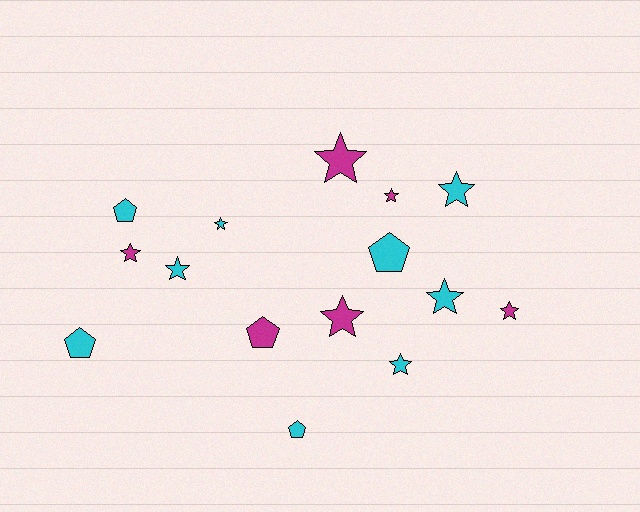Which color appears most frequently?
Cyan, with 9 objects.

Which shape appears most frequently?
Star, with 10 objects.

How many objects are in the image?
There are 15 objects.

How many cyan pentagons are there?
There are 4 cyan pentagons.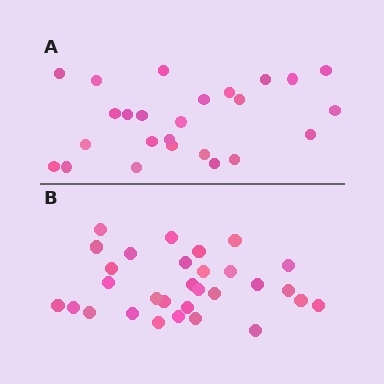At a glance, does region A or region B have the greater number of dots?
Region B (the bottom region) has more dots.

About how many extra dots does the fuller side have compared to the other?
Region B has about 5 more dots than region A.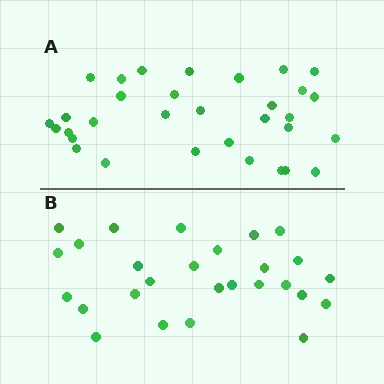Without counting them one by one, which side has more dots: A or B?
Region A (the top region) has more dots.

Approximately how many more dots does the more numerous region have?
Region A has about 5 more dots than region B.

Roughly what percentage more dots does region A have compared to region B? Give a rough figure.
About 20% more.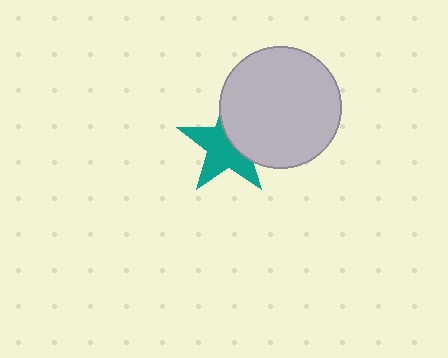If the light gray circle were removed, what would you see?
You would see the complete teal star.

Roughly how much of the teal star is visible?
About half of it is visible (roughly 60%).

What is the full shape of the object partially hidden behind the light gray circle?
The partially hidden object is a teal star.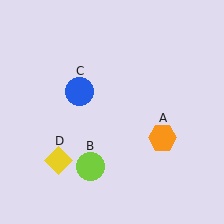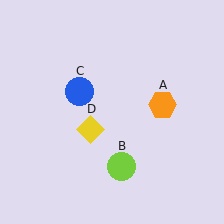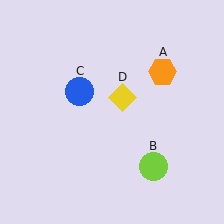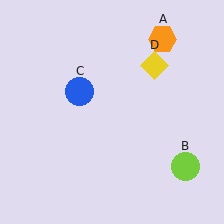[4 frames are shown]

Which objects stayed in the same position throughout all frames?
Blue circle (object C) remained stationary.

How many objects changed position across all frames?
3 objects changed position: orange hexagon (object A), lime circle (object B), yellow diamond (object D).